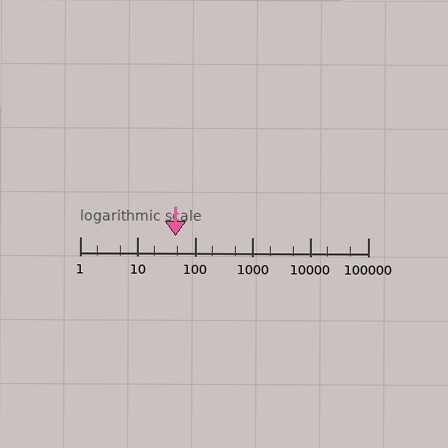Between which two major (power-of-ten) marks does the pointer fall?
The pointer is between 10 and 100.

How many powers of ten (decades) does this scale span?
The scale spans 5 decades, from 1 to 100000.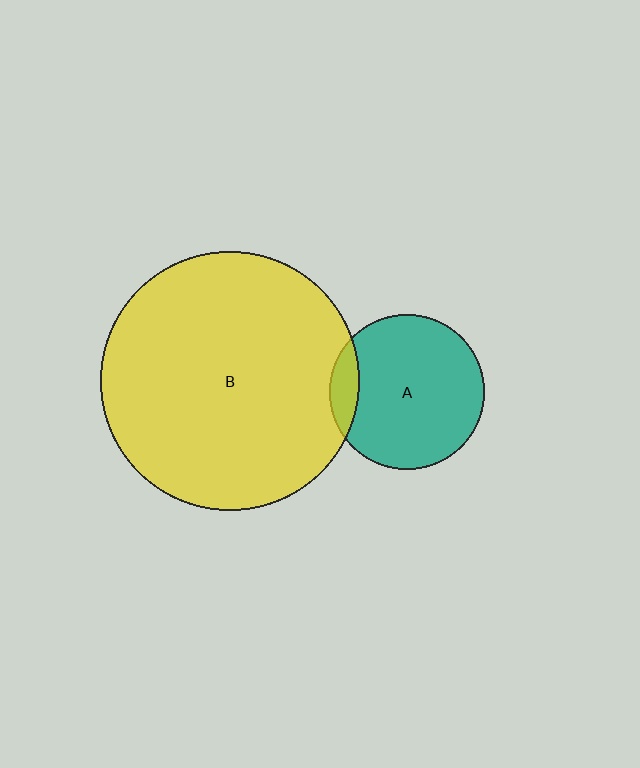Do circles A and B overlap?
Yes.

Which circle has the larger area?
Circle B (yellow).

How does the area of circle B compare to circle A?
Approximately 2.8 times.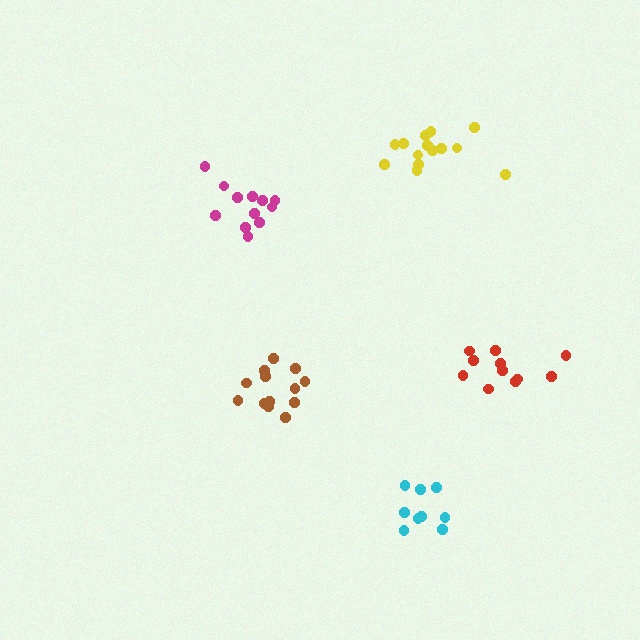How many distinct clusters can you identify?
There are 5 distinct clusters.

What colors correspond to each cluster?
The clusters are colored: magenta, cyan, brown, yellow, red.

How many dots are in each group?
Group 1: 12 dots, Group 2: 9 dots, Group 3: 13 dots, Group 4: 14 dots, Group 5: 11 dots (59 total).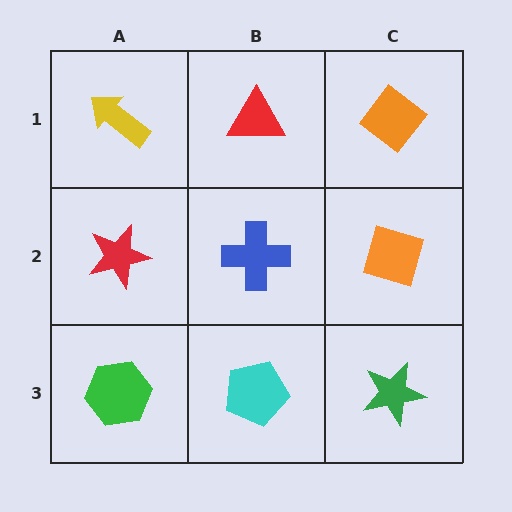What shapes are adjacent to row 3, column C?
An orange diamond (row 2, column C), a cyan pentagon (row 3, column B).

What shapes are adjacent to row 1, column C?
An orange diamond (row 2, column C), a red triangle (row 1, column B).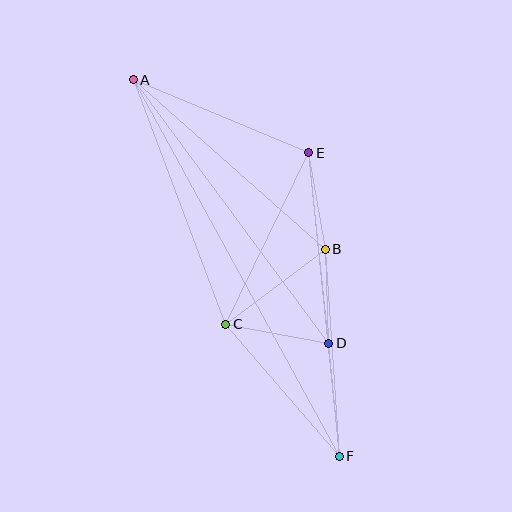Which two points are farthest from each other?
Points A and F are farthest from each other.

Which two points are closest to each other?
Points B and D are closest to each other.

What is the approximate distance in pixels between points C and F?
The distance between C and F is approximately 174 pixels.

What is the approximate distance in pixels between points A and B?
The distance between A and B is approximately 256 pixels.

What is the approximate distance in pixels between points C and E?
The distance between C and E is approximately 190 pixels.